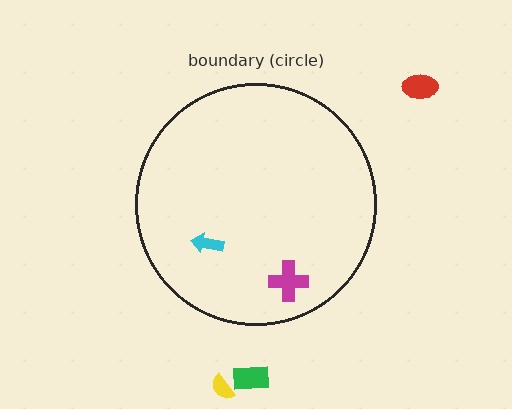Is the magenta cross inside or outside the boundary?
Inside.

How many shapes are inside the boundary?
2 inside, 3 outside.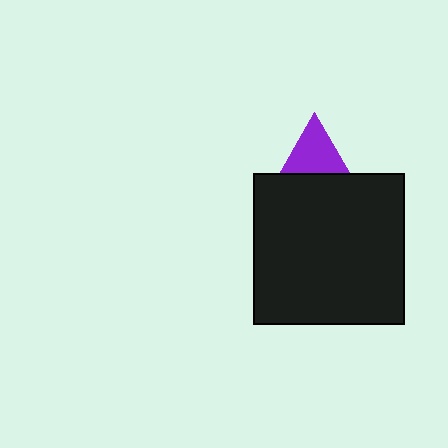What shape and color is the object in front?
The object in front is a black square.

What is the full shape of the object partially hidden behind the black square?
The partially hidden object is a purple triangle.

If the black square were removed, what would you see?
You would see the complete purple triangle.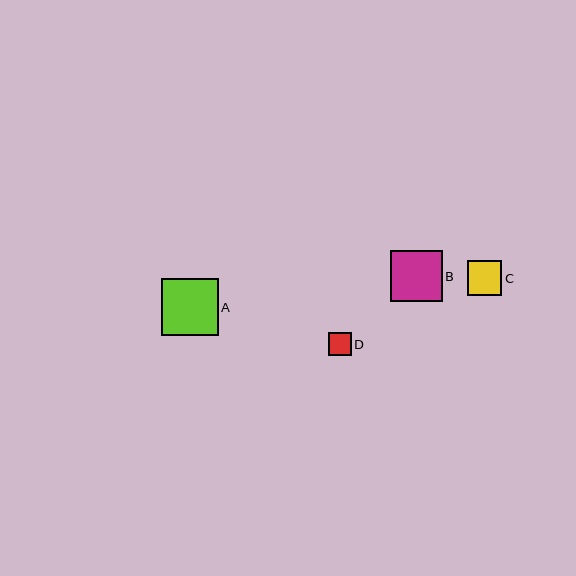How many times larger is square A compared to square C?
Square A is approximately 1.6 times the size of square C.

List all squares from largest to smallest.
From largest to smallest: A, B, C, D.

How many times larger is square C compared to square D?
Square C is approximately 1.5 times the size of square D.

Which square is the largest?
Square A is the largest with a size of approximately 57 pixels.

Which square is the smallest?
Square D is the smallest with a size of approximately 23 pixels.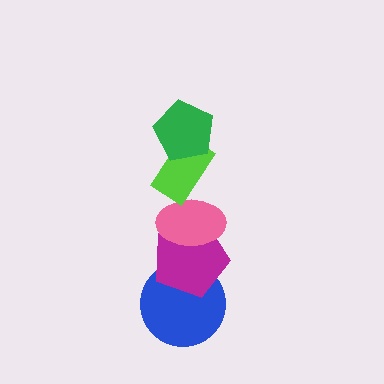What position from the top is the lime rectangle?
The lime rectangle is 2nd from the top.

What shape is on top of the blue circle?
The magenta pentagon is on top of the blue circle.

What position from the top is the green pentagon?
The green pentagon is 1st from the top.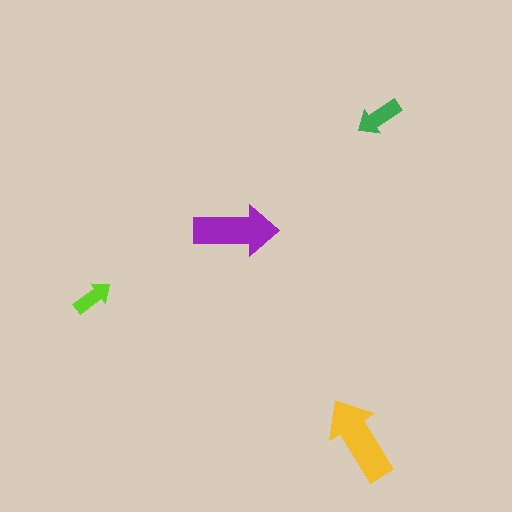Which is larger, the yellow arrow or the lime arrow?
The yellow one.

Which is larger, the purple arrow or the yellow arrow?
The yellow one.